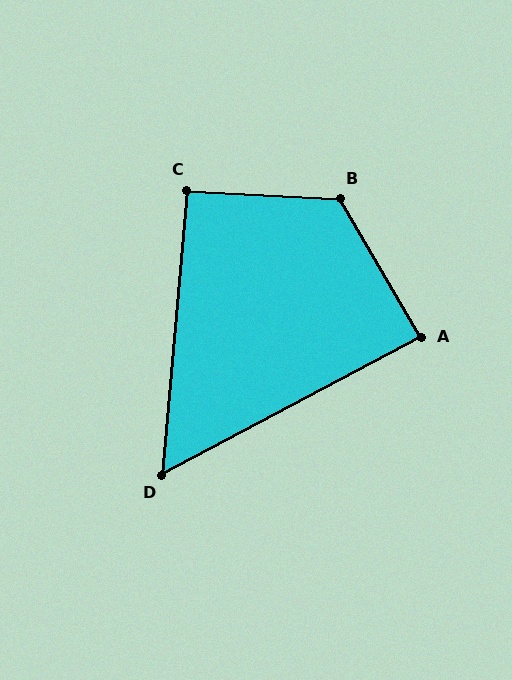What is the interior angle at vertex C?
Approximately 92 degrees (approximately right).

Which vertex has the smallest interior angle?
D, at approximately 57 degrees.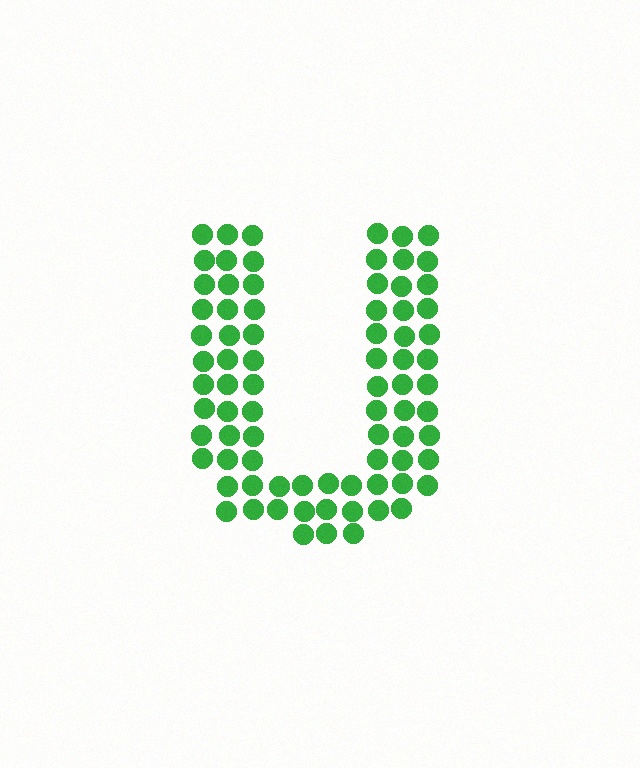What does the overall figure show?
The overall figure shows the letter U.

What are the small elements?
The small elements are circles.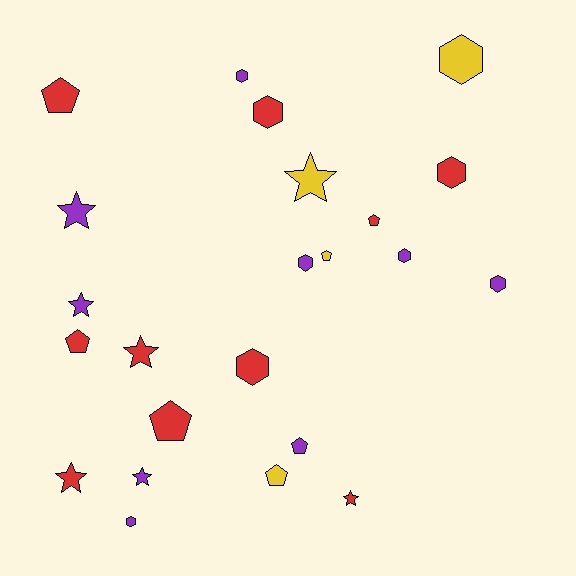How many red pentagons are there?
There are 4 red pentagons.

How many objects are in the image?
There are 23 objects.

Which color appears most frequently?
Red, with 10 objects.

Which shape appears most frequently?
Hexagon, with 9 objects.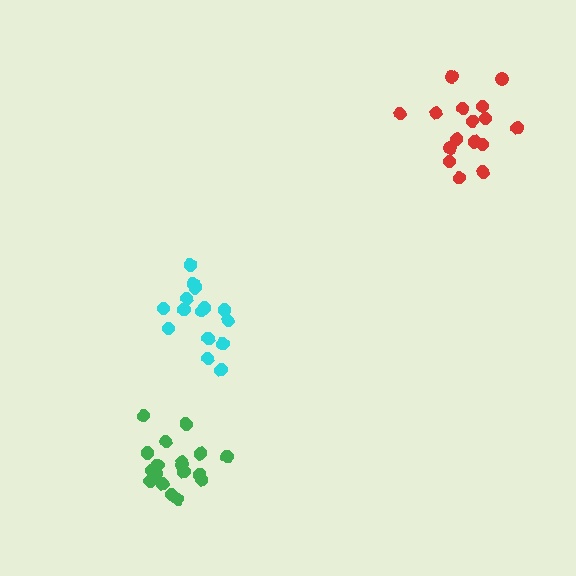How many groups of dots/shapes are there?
There are 3 groups.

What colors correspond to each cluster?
The clusters are colored: cyan, green, red.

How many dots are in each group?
Group 1: 15 dots, Group 2: 18 dots, Group 3: 16 dots (49 total).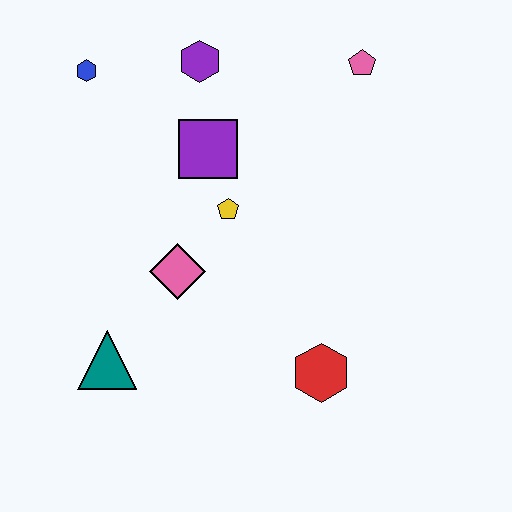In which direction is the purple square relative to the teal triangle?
The purple square is above the teal triangle.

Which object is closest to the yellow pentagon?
The purple square is closest to the yellow pentagon.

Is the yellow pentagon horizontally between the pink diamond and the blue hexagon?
No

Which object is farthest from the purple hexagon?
The red hexagon is farthest from the purple hexagon.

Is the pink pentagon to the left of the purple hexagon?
No